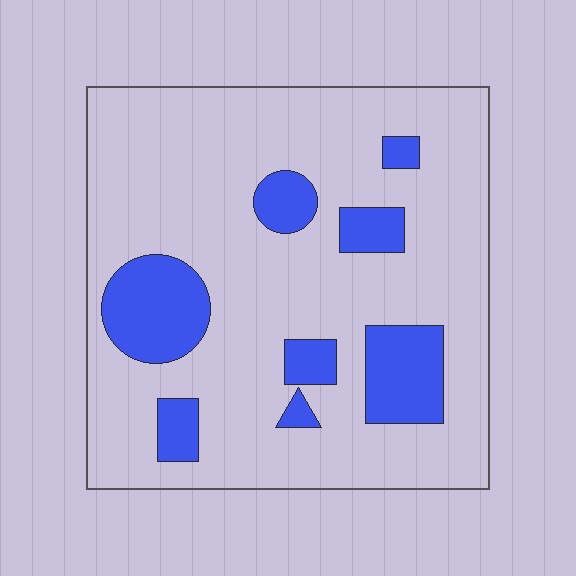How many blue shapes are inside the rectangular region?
8.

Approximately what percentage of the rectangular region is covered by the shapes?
Approximately 20%.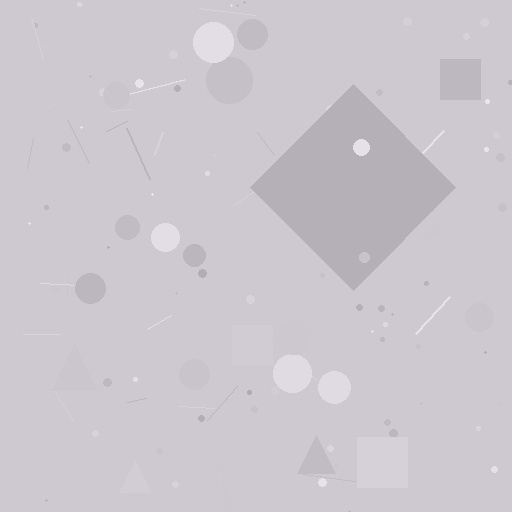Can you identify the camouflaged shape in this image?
The camouflaged shape is a diamond.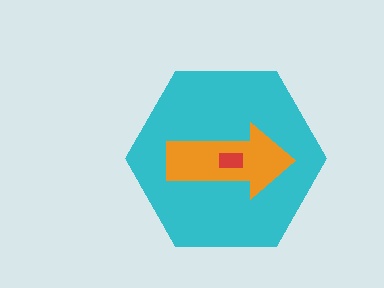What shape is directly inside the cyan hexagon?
The orange arrow.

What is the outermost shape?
The cyan hexagon.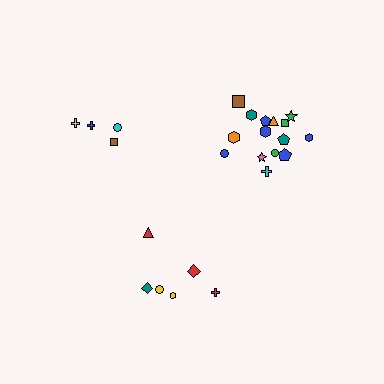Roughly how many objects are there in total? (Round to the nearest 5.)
Roughly 25 objects in total.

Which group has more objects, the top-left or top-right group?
The top-right group.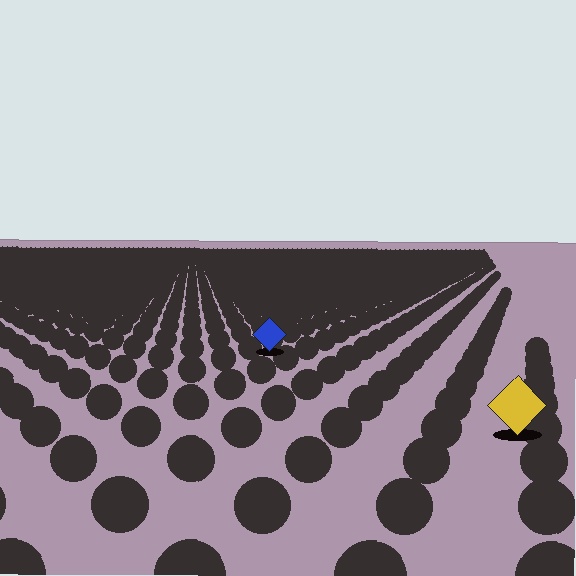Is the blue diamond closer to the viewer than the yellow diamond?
No. The yellow diamond is closer — you can tell from the texture gradient: the ground texture is coarser near it.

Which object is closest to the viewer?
The yellow diamond is closest. The texture marks near it are larger and more spread out.